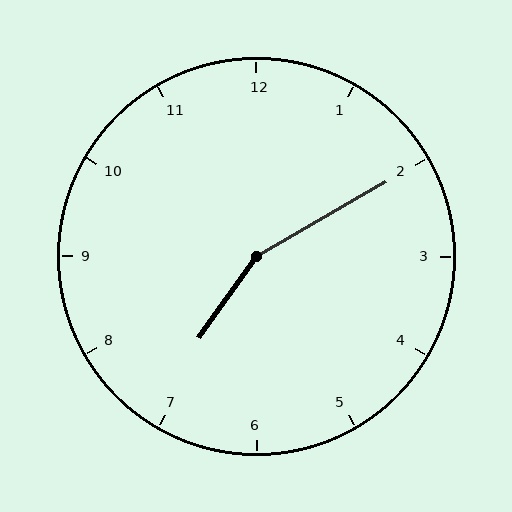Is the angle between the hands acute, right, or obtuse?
It is obtuse.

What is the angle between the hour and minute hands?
Approximately 155 degrees.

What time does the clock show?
7:10.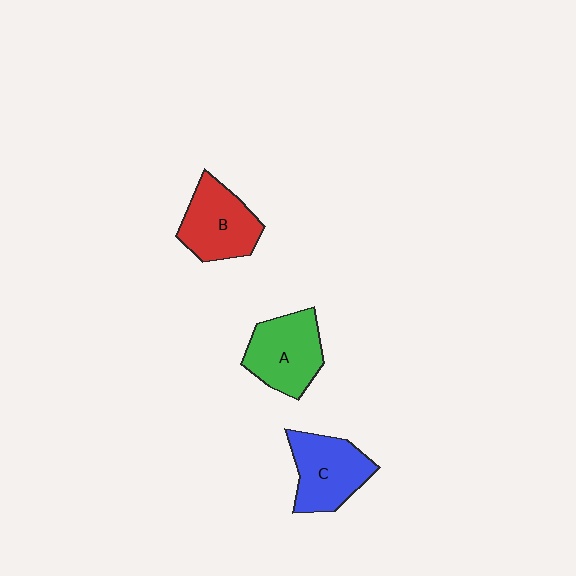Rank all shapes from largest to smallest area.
From largest to smallest: C (blue), A (green), B (red).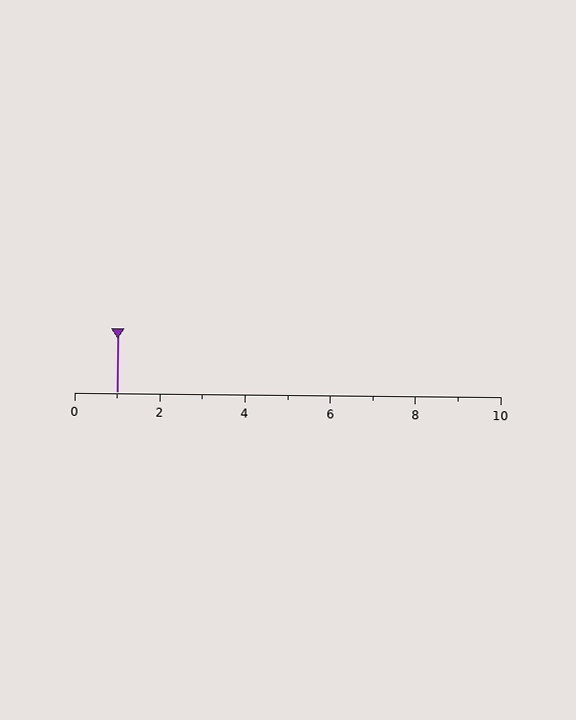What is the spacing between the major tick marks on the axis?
The major ticks are spaced 2 apart.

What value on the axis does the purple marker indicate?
The marker indicates approximately 1.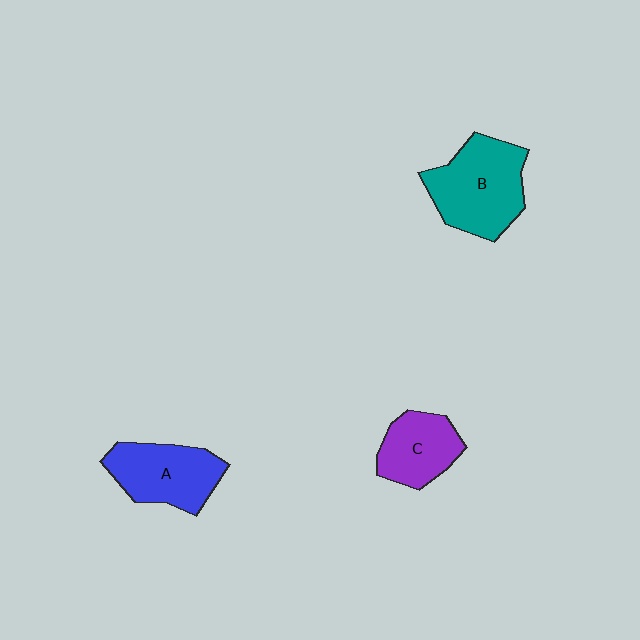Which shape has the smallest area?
Shape C (purple).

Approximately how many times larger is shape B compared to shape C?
Approximately 1.5 times.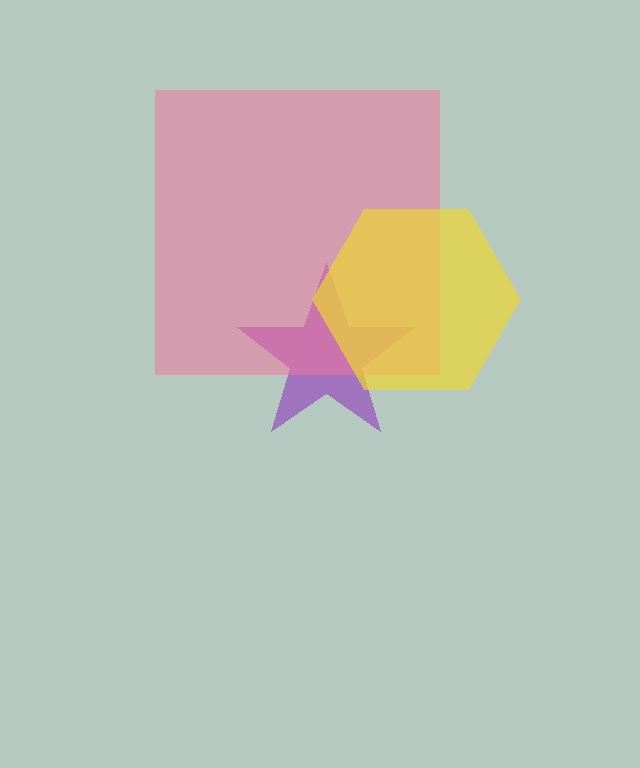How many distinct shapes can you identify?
There are 3 distinct shapes: a purple star, a pink square, a yellow hexagon.